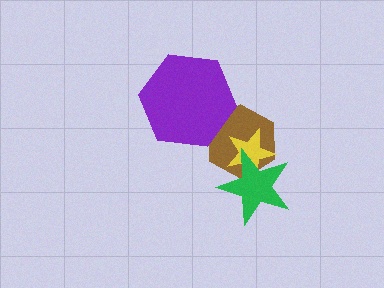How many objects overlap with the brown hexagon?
3 objects overlap with the brown hexagon.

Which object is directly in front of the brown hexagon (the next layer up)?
The yellow star is directly in front of the brown hexagon.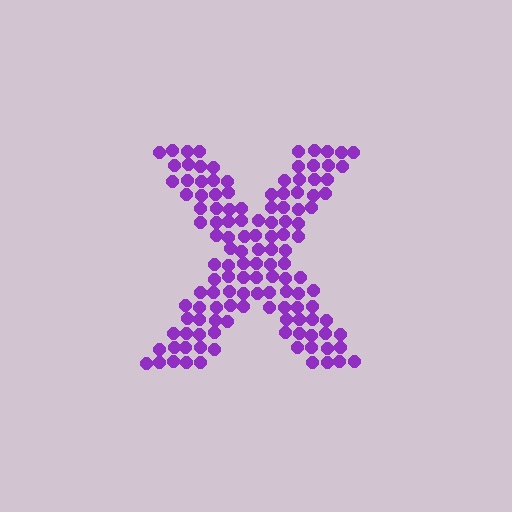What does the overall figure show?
The overall figure shows the letter X.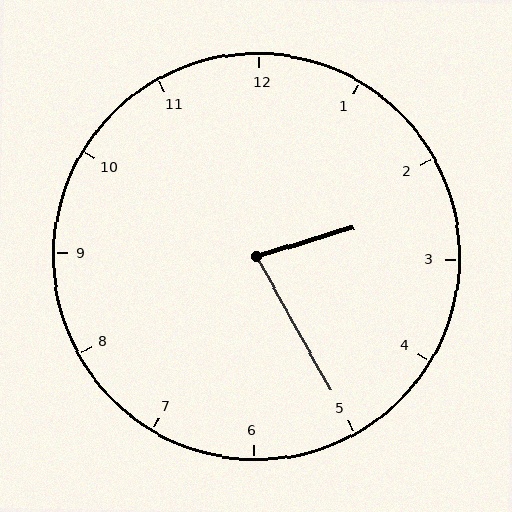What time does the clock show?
2:25.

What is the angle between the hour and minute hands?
Approximately 78 degrees.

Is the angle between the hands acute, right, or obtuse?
It is acute.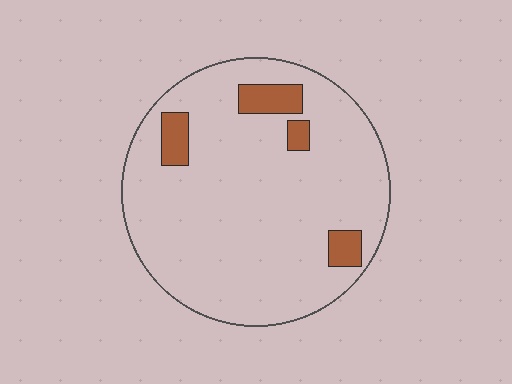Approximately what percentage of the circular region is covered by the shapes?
Approximately 10%.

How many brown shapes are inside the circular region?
4.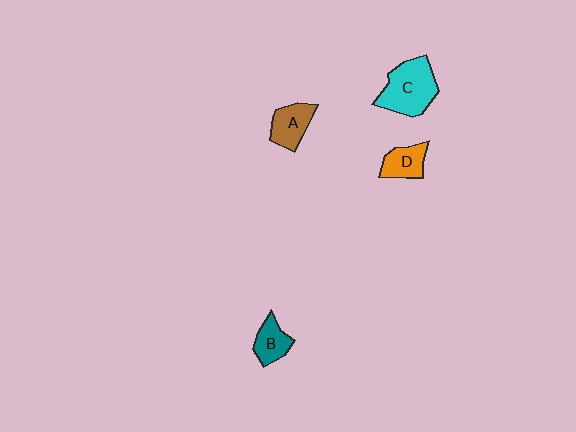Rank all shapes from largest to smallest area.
From largest to smallest: C (cyan), A (brown), D (orange), B (teal).